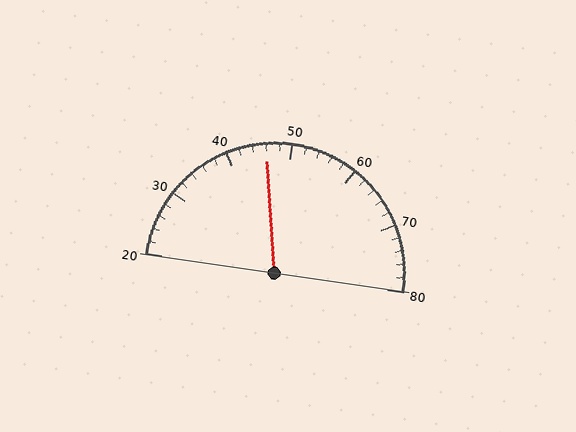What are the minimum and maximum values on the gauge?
The gauge ranges from 20 to 80.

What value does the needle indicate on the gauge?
The needle indicates approximately 46.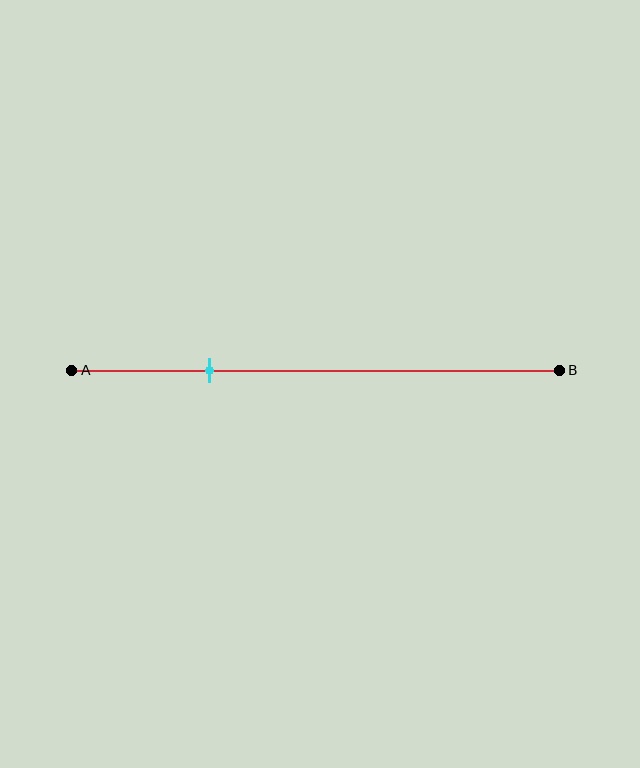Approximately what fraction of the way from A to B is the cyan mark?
The cyan mark is approximately 30% of the way from A to B.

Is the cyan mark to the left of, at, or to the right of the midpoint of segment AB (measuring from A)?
The cyan mark is to the left of the midpoint of segment AB.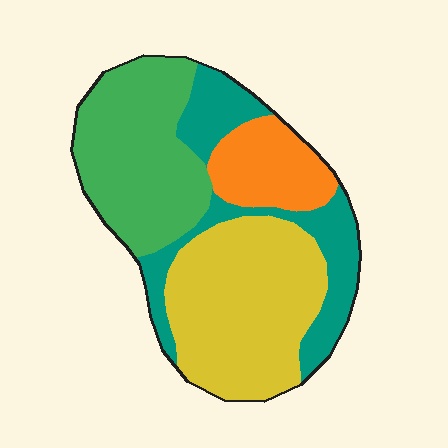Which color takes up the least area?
Orange, at roughly 15%.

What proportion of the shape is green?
Green takes up about one third (1/3) of the shape.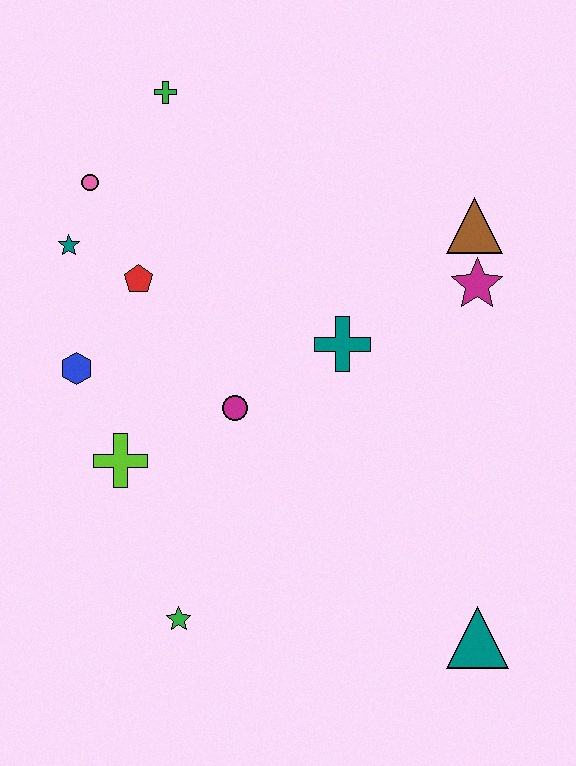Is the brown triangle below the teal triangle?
No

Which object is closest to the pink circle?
The teal star is closest to the pink circle.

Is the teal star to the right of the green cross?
No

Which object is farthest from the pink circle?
The teal triangle is farthest from the pink circle.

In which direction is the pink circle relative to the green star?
The pink circle is above the green star.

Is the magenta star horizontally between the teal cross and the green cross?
No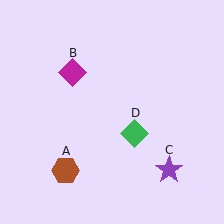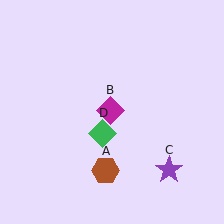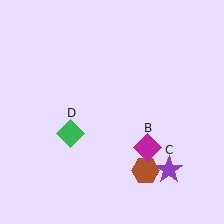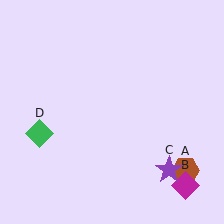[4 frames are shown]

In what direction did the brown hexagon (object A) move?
The brown hexagon (object A) moved right.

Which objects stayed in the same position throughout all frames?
Purple star (object C) remained stationary.